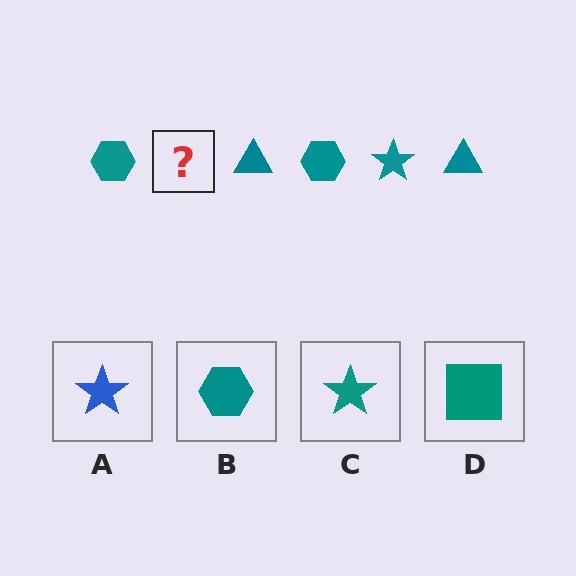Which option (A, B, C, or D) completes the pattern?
C.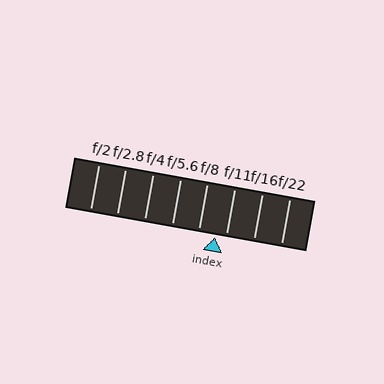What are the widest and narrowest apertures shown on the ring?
The widest aperture shown is f/2 and the narrowest is f/22.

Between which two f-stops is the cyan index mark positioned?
The index mark is between f/8 and f/11.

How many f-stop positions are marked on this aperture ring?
There are 8 f-stop positions marked.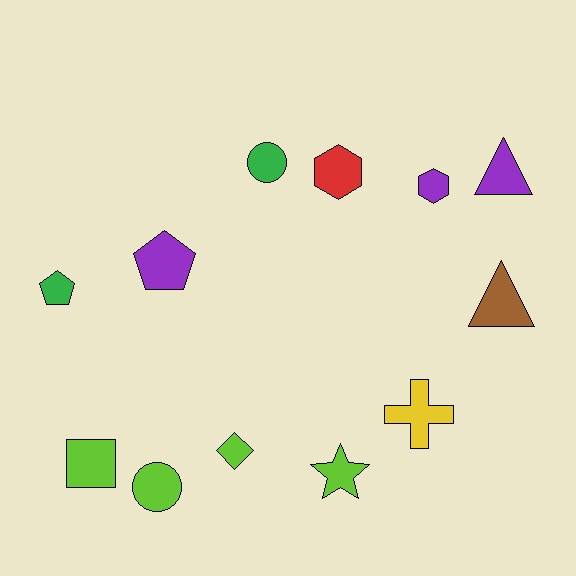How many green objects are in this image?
There are 2 green objects.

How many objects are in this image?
There are 12 objects.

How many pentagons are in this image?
There are 2 pentagons.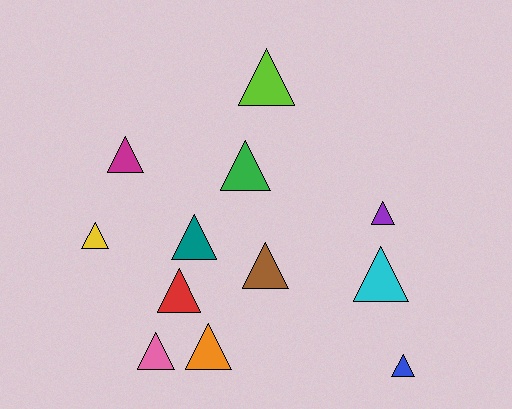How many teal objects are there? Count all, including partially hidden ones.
There is 1 teal object.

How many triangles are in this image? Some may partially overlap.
There are 12 triangles.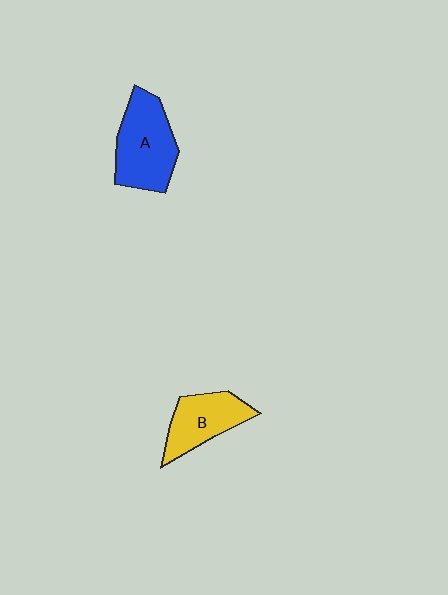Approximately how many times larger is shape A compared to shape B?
Approximately 1.3 times.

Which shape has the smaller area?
Shape B (yellow).